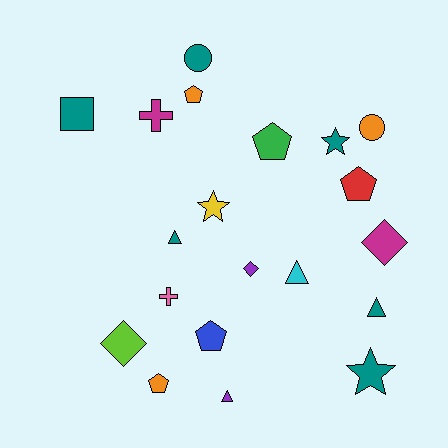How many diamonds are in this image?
There are 3 diamonds.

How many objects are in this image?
There are 20 objects.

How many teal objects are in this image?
There are 6 teal objects.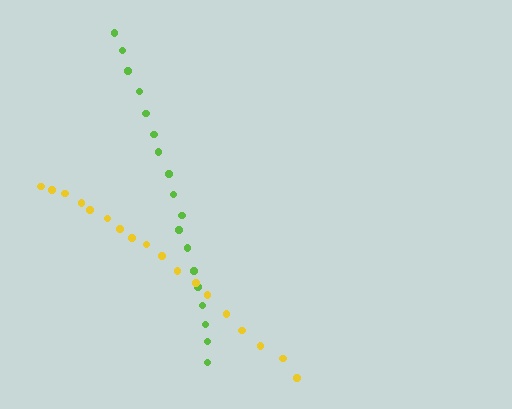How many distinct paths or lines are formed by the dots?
There are 2 distinct paths.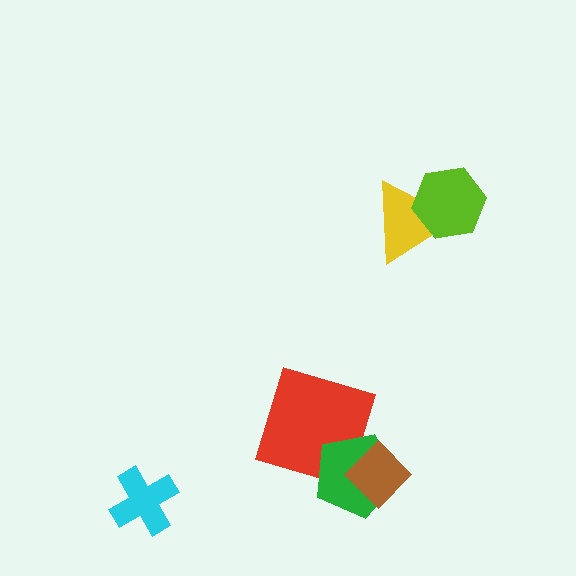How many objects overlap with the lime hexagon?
1 object overlaps with the lime hexagon.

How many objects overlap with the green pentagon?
2 objects overlap with the green pentagon.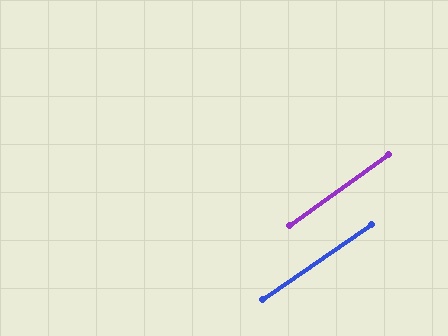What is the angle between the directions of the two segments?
Approximately 1 degree.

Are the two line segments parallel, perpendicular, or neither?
Parallel — their directions differ by only 1.4°.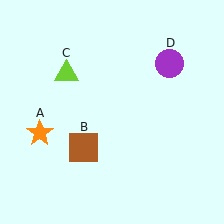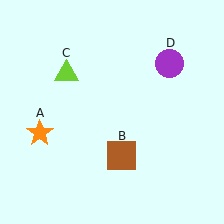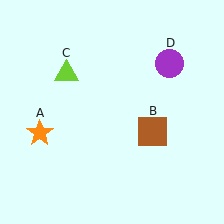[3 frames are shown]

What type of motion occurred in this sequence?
The brown square (object B) rotated counterclockwise around the center of the scene.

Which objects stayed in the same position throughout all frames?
Orange star (object A) and lime triangle (object C) and purple circle (object D) remained stationary.